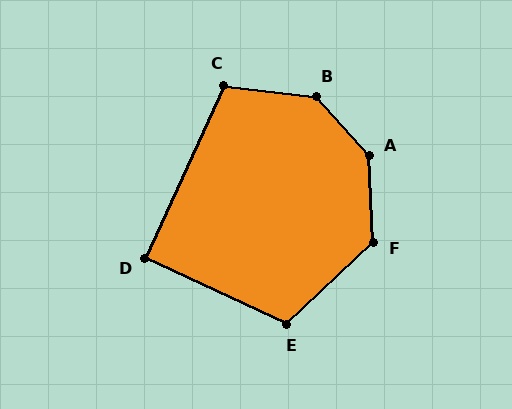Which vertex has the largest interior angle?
A, at approximately 141 degrees.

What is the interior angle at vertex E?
Approximately 112 degrees (obtuse).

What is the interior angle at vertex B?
Approximately 139 degrees (obtuse).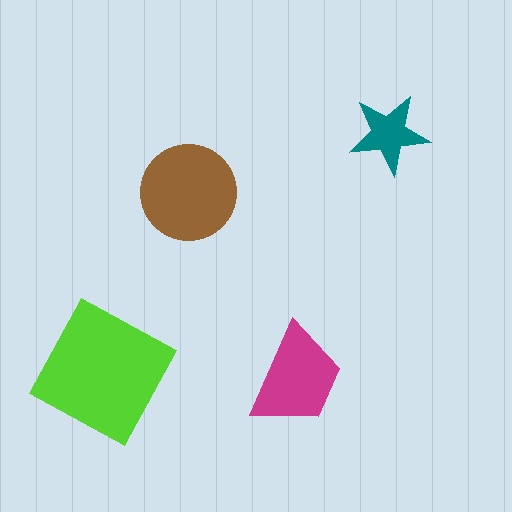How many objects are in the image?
There are 4 objects in the image.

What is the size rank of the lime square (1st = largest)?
1st.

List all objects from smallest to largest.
The teal star, the magenta trapezoid, the brown circle, the lime square.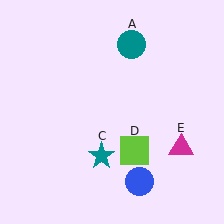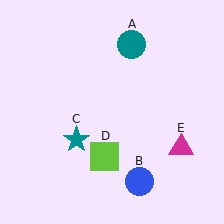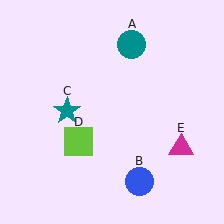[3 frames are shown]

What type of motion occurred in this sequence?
The teal star (object C), lime square (object D) rotated clockwise around the center of the scene.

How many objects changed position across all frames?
2 objects changed position: teal star (object C), lime square (object D).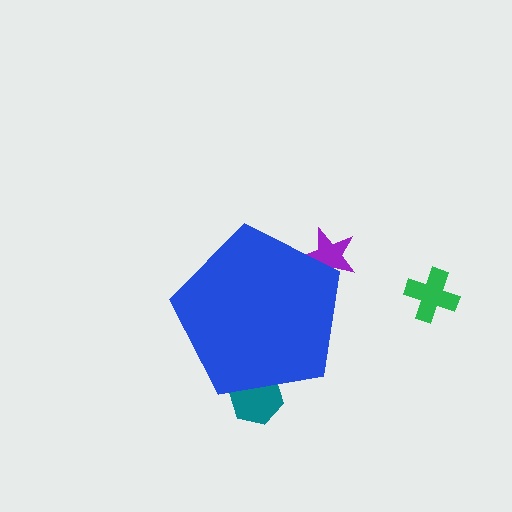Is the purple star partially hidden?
Yes, the purple star is partially hidden behind the blue pentagon.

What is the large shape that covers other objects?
A blue pentagon.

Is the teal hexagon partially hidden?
Yes, the teal hexagon is partially hidden behind the blue pentagon.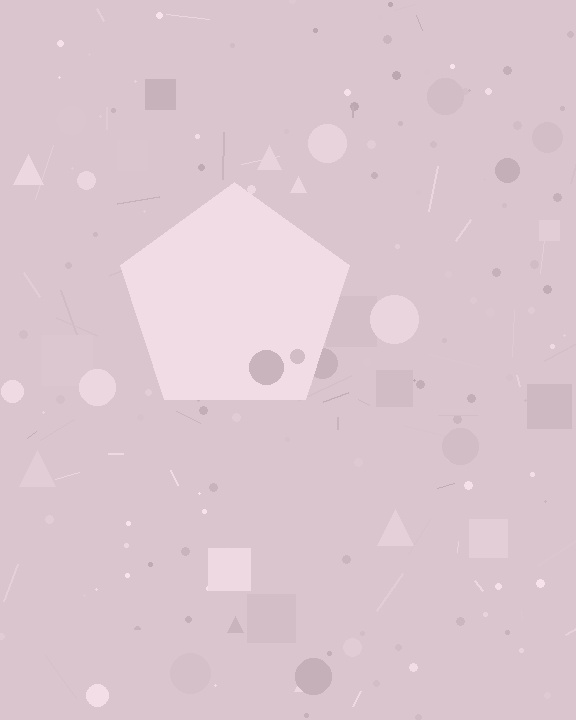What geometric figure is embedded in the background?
A pentagon is embedded in the background.